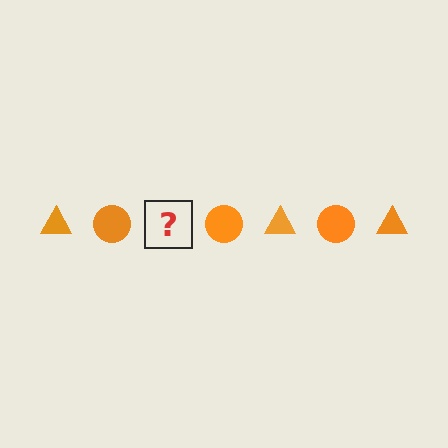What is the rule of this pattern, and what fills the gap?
The rule is that the pattern cycles through triangle, circle shapes in orange. The gap should be filled with an orange triangle.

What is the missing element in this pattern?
The missing element is an orange triangle.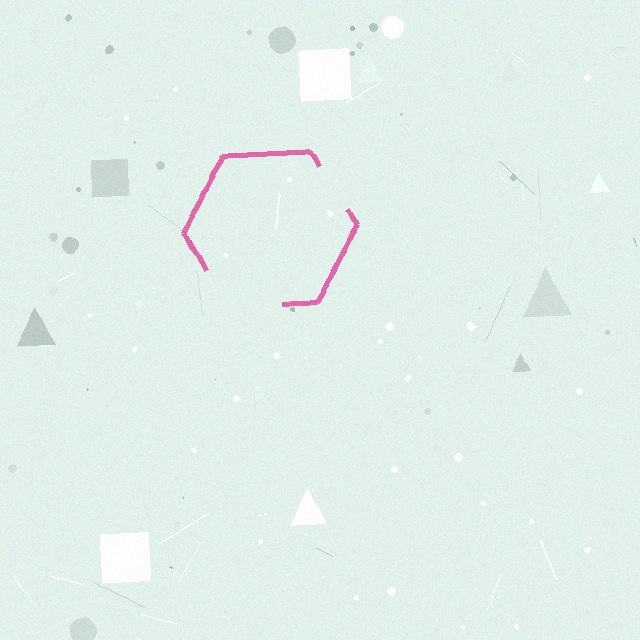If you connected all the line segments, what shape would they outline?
They would outline a hexagon.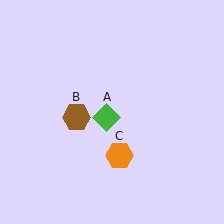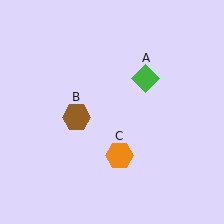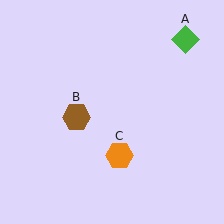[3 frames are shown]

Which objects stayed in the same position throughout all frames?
Brown hexagon (object B) and orange hexagon (object C) remained stationary.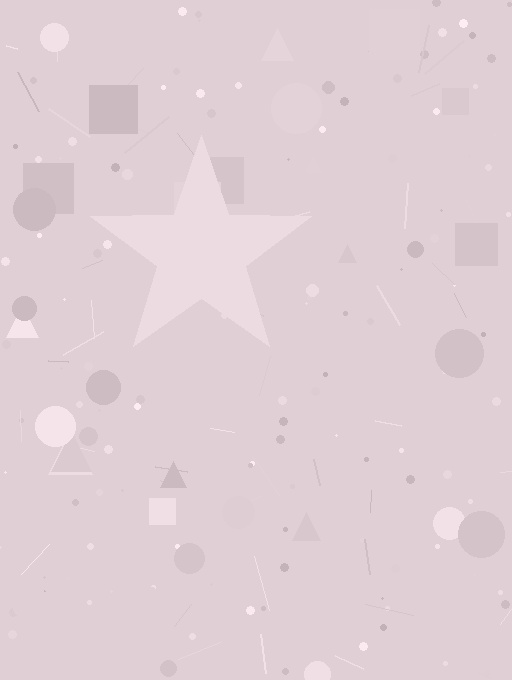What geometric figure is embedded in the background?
A star is embedded in the background.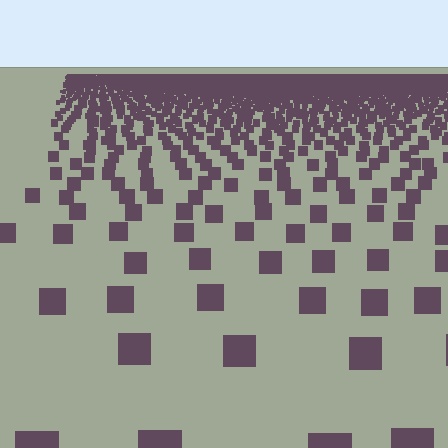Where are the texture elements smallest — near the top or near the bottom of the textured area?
Near the top.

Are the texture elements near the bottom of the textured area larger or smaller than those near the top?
Larger. Near the bottom, elements are closer to the viewer and appear at a bigger on-screen size.